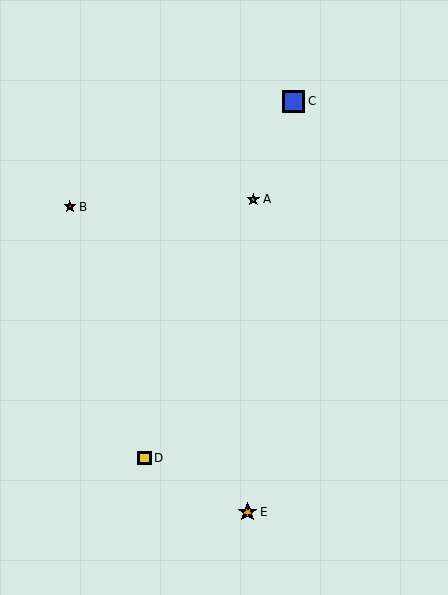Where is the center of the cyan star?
The center of the cyan star is at (253, 199).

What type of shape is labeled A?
Shape A is a cyan star.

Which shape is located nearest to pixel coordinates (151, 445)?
The yellow square (labeled D) at (145, 458) is nearest to that location.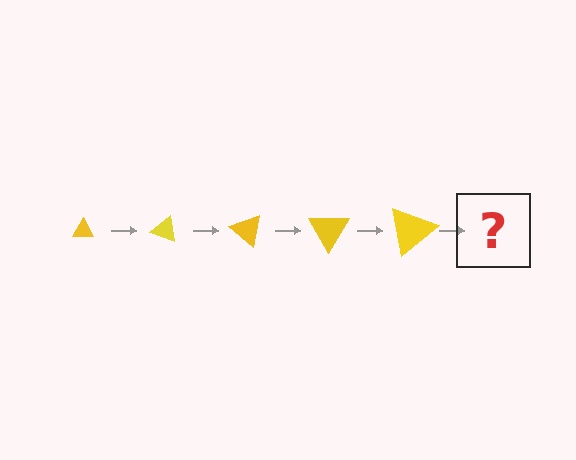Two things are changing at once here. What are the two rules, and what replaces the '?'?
The two rules are that the triangle grows larger each step and it rotates 20 degrees each step. The '?' should be a triangle, larger than the previous one and rotated 100 degrees from the start.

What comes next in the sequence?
The next element should be a triangle, larger than the previous one and rotated 100 degrees from the start.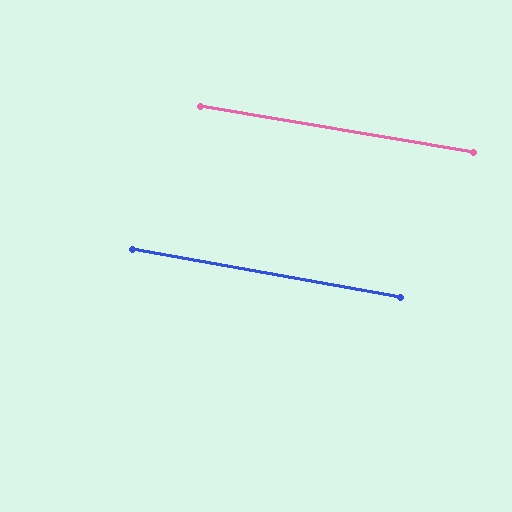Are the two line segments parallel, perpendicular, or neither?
Parallel — their directions differ by only 0.5°.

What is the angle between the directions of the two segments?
Approximately 1 degree.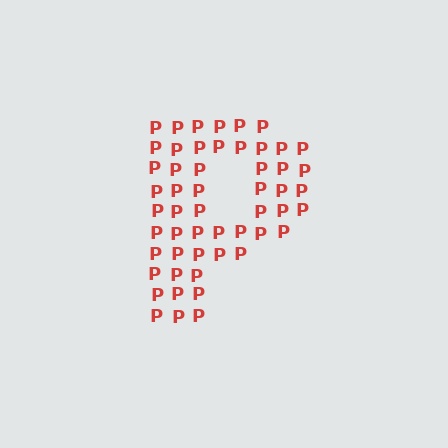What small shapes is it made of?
It is made of small letter P's.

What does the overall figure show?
The overall figure shows the letter P.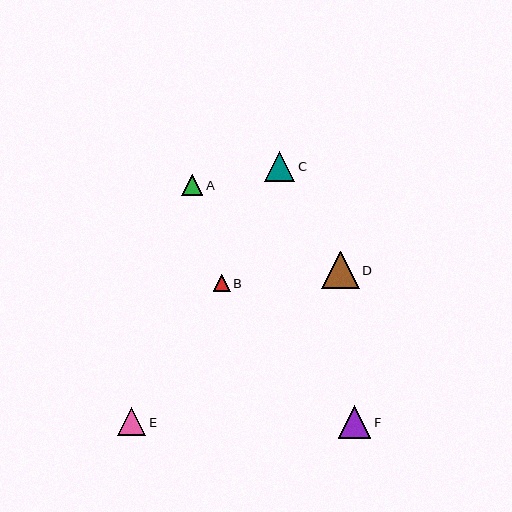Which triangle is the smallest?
Triangle B is the smallest with a size of approximately 17 pixels.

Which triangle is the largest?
Triangle D is the largest with a size of approximately 38 pixels.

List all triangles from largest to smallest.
From largest to smallest: D, F, C, E, A, B.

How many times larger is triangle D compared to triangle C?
Triangle D is approximately 1.3 times the size of triangle C.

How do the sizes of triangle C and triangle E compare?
Triangle C and triangle E are approximately the same size.